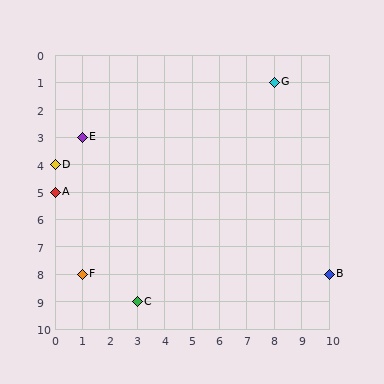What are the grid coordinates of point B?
Point B is at grid coordinates (10, 8).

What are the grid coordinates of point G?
Point G is at grid coordinates (8, 1).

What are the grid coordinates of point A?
Point A is at grid coordinates (0, 5).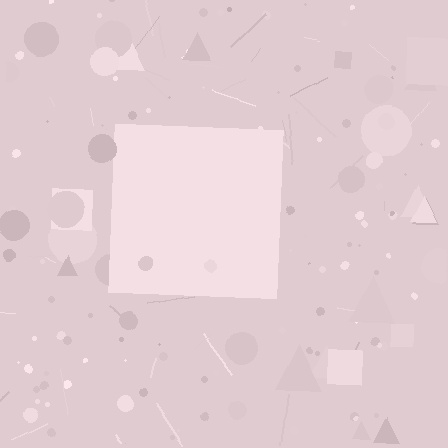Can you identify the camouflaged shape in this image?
The camouflaged shape is a square.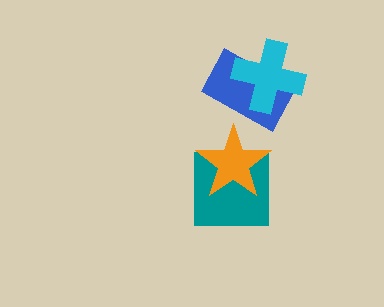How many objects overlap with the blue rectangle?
1 object overlaps with the blue rectangle.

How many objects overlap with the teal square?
1 object overlaps with the teal square.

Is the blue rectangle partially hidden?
Yes, it is partially covered by another shape.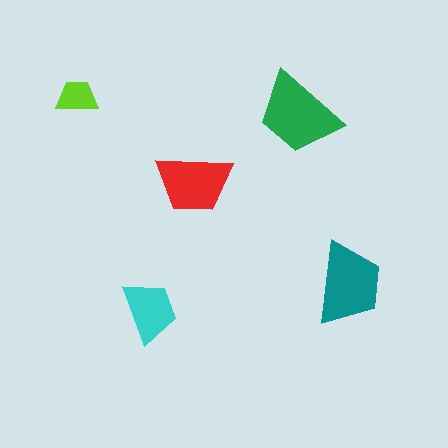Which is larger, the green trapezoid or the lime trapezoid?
The green one.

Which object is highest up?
The lime trapezoid is topmost.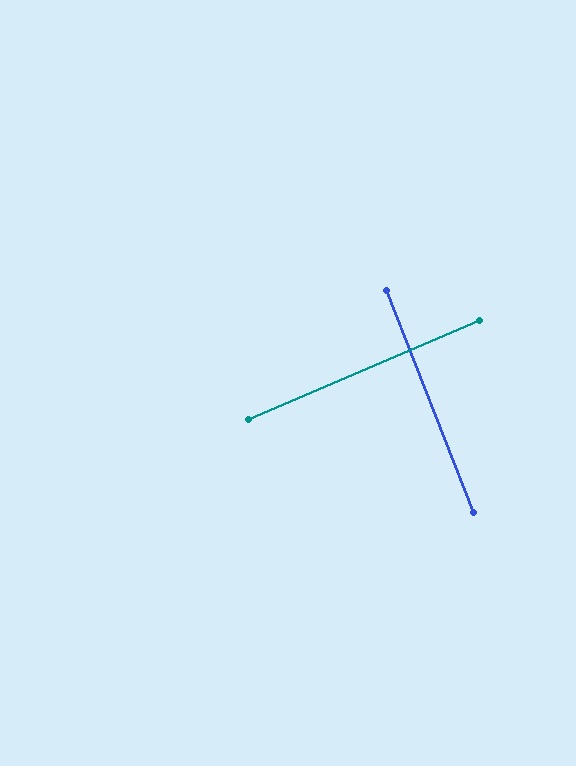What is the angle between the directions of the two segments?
Approximately 88 degrees.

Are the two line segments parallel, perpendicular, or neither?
Perpendicular — they meet at approximately 88°.